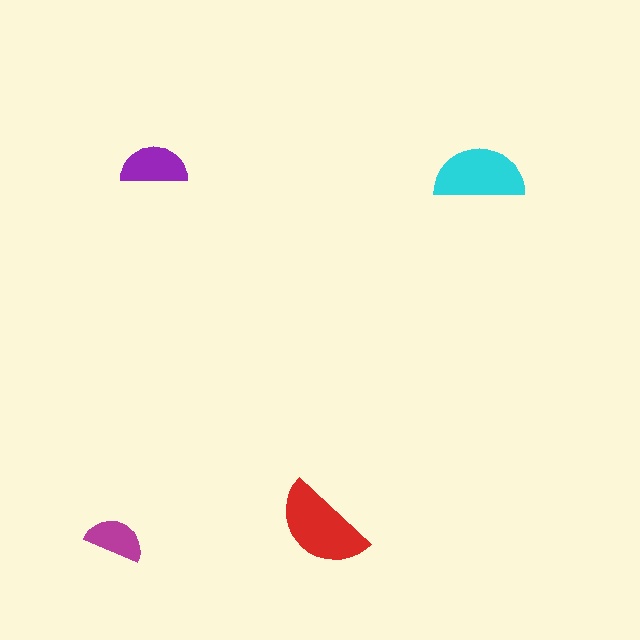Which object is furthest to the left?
The magenta semicircle is leftmost.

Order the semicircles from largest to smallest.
the red one, the cyan one, the purple one, the magenta one.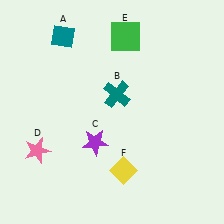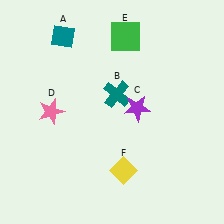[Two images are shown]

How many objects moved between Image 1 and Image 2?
2 objects moved between the two images.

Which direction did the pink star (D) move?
The pink star (D) moved up.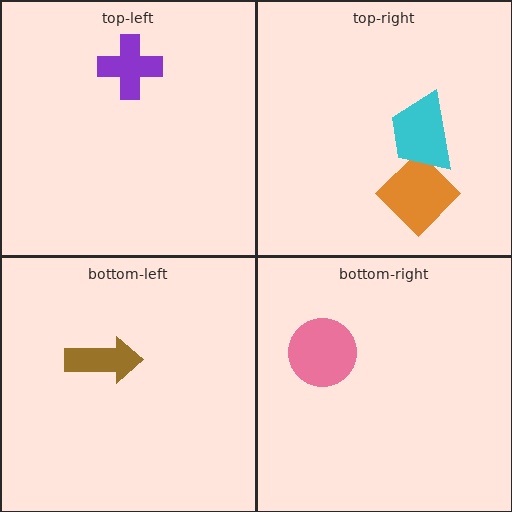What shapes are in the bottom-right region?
The pink circle.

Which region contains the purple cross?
The top-left region.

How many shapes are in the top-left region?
1.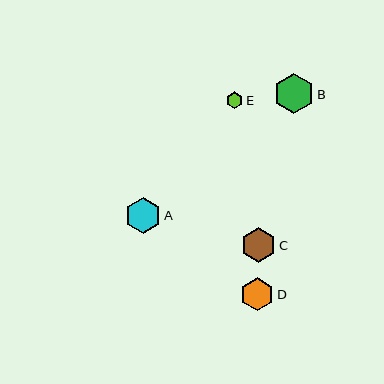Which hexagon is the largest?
Hexagon B is the largest with a size of approximately 40 pixels.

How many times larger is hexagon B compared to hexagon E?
Hexagon B is approximately 2.5 times the size of hexagon E.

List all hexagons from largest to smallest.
From largest to smallest: B, A, C, D, E.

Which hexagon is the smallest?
Hexagon E is the smallest with a size of approximately 16 pixels.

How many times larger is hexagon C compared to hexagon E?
Hexagon C is approximately 2.2 times the size of hexagon E.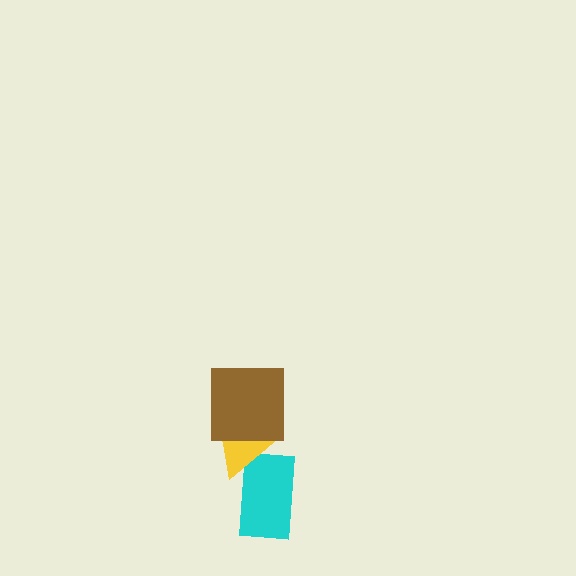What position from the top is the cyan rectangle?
The cyan rectangle is 3rd from the top.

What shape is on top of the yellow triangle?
The brown square is on top of the yellow triangle.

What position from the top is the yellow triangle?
The yellow triangle is 2nd from the top.